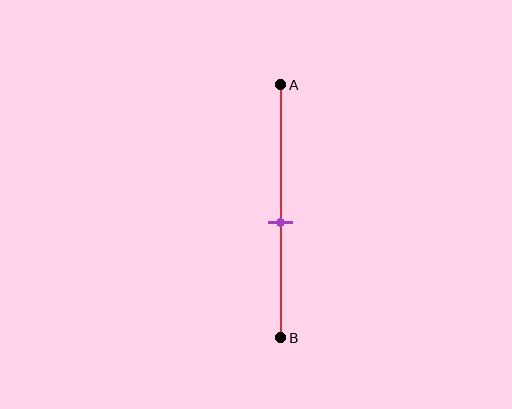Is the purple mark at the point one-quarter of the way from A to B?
No, the mark is at about 55% from A, not at the 25% one-quarter point.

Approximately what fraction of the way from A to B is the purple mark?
The purple mark is approximately 55% of the way from A to B.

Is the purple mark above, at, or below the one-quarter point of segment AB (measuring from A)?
The purple mark is below the one-quarter point of segment AB.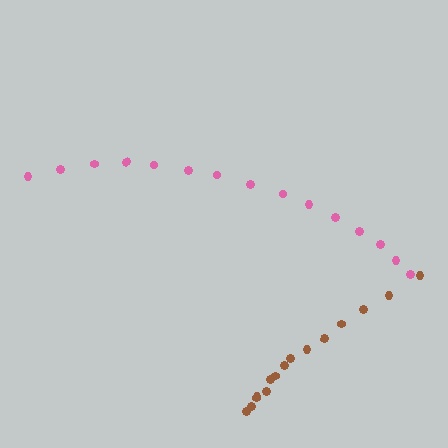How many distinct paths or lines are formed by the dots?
There are 2 distinct paths.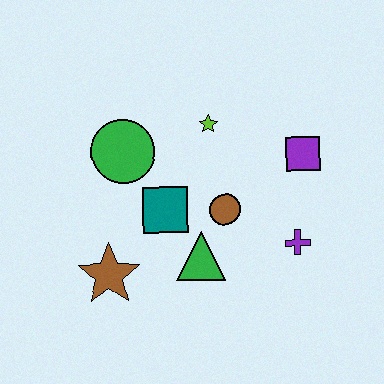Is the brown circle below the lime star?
Yes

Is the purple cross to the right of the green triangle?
Yes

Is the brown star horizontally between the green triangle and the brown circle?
No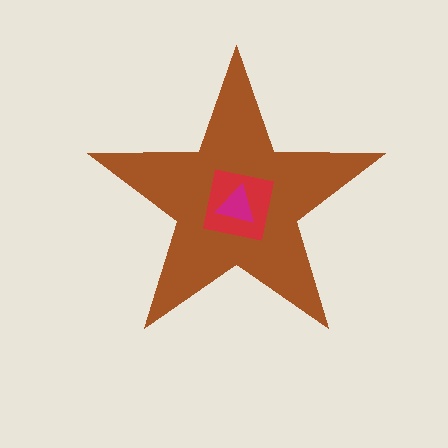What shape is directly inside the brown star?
The red square.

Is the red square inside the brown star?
Yes.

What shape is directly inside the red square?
The magenta triangle.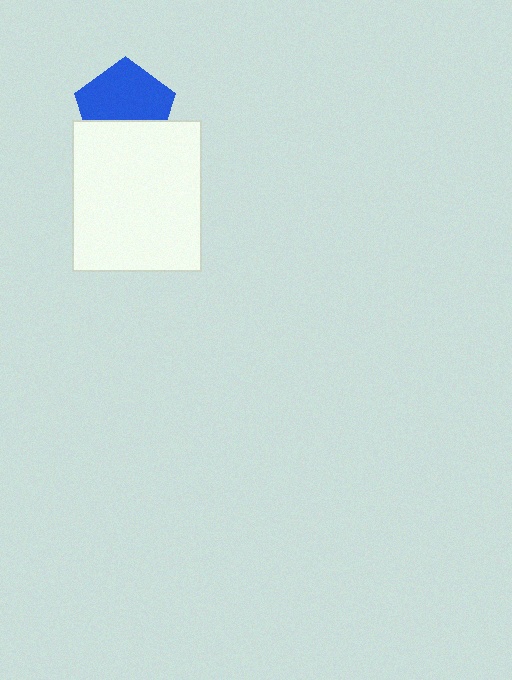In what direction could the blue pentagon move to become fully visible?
The blue pentagon could move up. That would shift it out from behind the white rectangle entirely.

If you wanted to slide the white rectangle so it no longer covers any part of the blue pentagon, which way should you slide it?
Slide it down — that is the most direct way to separate the two shapes.